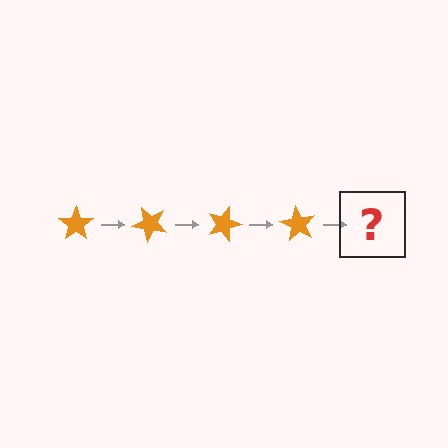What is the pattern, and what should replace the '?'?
The pattern is that the star rotates 45 degrees each step. The '?' should be an orange star rotated 180 degrees.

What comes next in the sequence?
The next element should be an orange star rotated 180 degrees.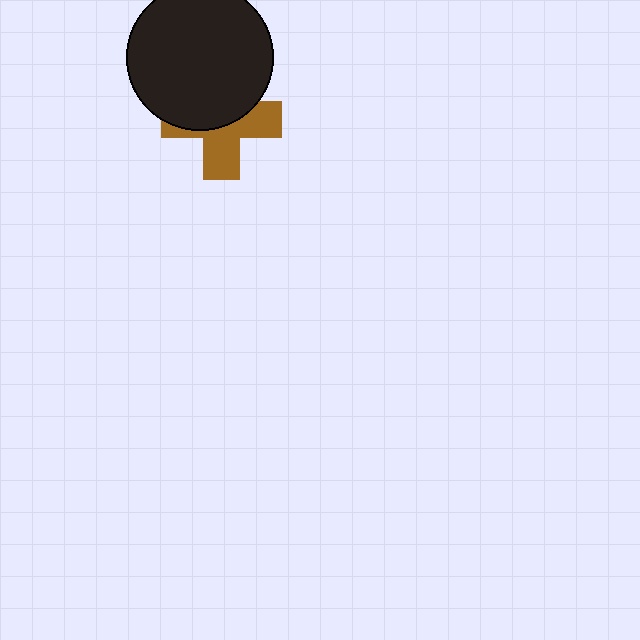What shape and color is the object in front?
The object in front is a black circle.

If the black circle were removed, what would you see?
You would see the complete brown cross.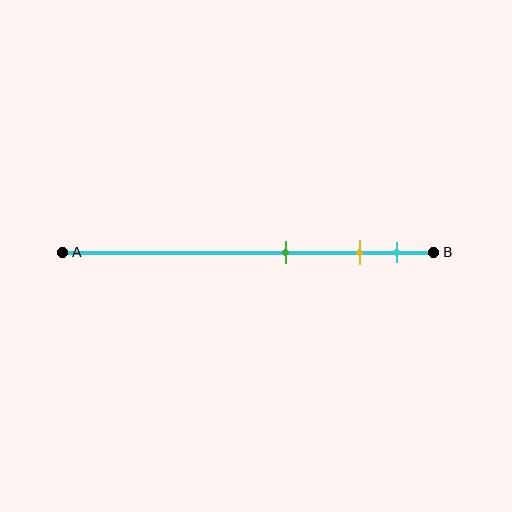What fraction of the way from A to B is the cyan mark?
The cyan mark is approximately 90% (0.9) of the way from A to B.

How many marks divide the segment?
There are 3 marks dividing the segment.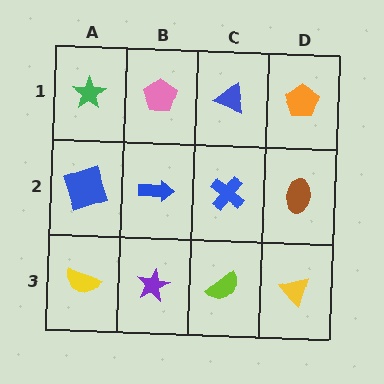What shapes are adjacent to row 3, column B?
A blue arrow (row 2, column B), a yellow semicircle (row 3, column A), a lime semicircle (row 3, column C).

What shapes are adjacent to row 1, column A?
A blue square (row 2, column A), a pink pentagon (row 1, column B).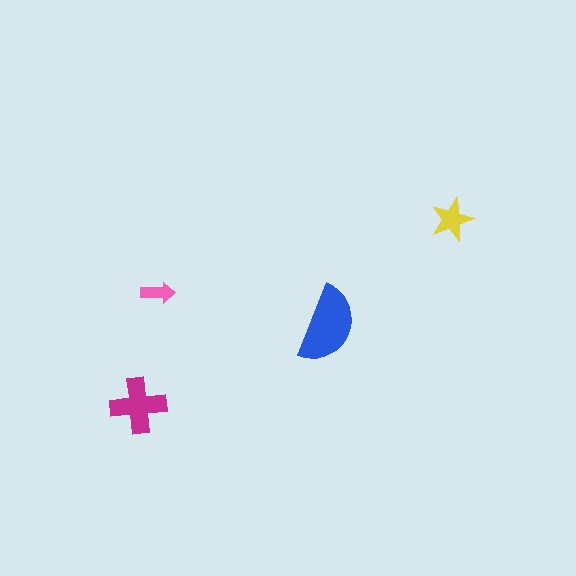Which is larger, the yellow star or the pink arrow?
The yellow star.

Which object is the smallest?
The pink arrow.